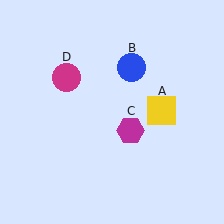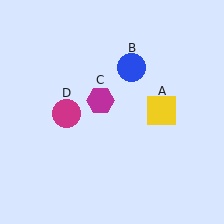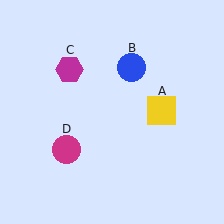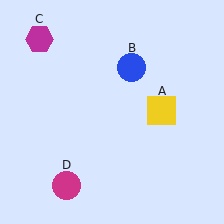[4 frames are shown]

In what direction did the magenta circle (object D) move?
The magenta circle (object D) moved down.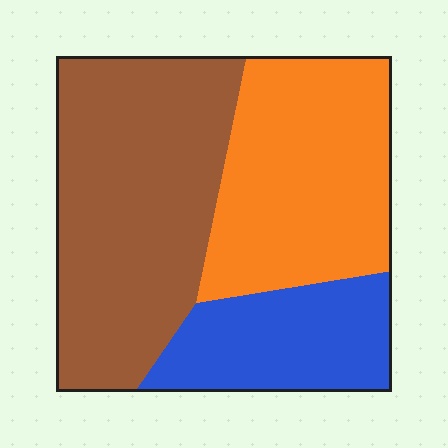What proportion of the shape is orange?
Orange takes up about one third (1/3) of the shape.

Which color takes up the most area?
Brown, at roughly 45%.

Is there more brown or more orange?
Brown.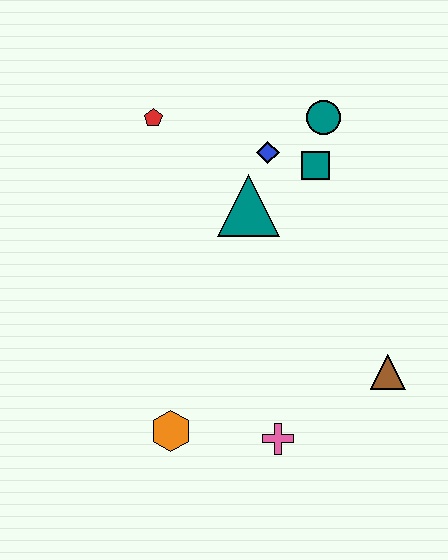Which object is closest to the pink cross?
The orange hexagon is closest to the pink cross.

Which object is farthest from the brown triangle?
The red pentagon is farthest from the brown triangle.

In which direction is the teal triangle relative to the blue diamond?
The teal triangle is below the blue diamond.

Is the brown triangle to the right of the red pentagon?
Yes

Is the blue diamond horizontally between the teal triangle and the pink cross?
Yes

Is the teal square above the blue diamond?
No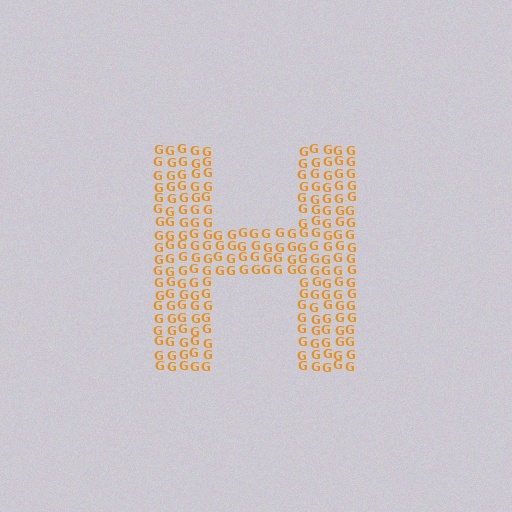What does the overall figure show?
The overall figure shows the letter H.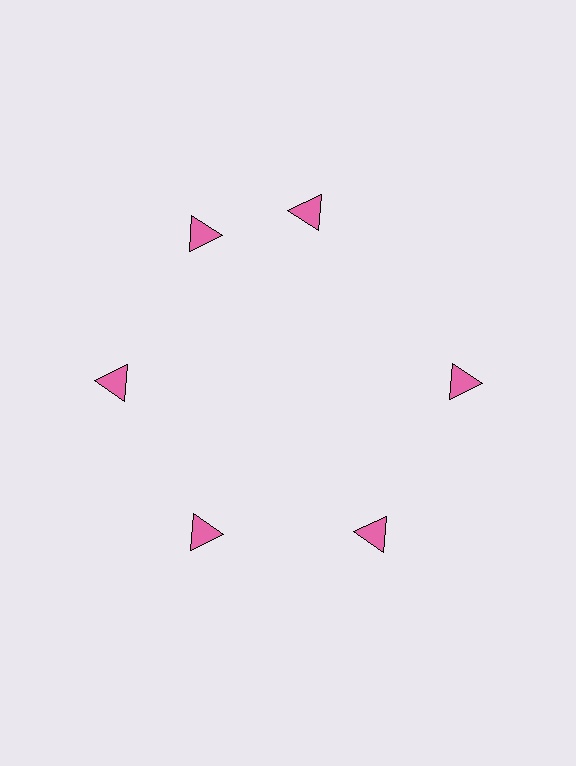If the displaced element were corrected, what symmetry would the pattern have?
It would have 6-fold rotational symmetry — the pattern would map onto itself every 60 degrees.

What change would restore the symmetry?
The symmetry would be restored by rotating it back into even spacing with its neighbors so that all 6 triangles sit at equal angles and equal distance from the center.